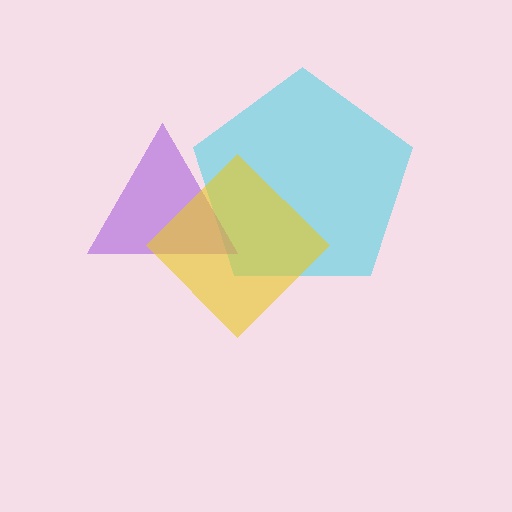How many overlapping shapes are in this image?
There are 3 overlapping shapes in the image.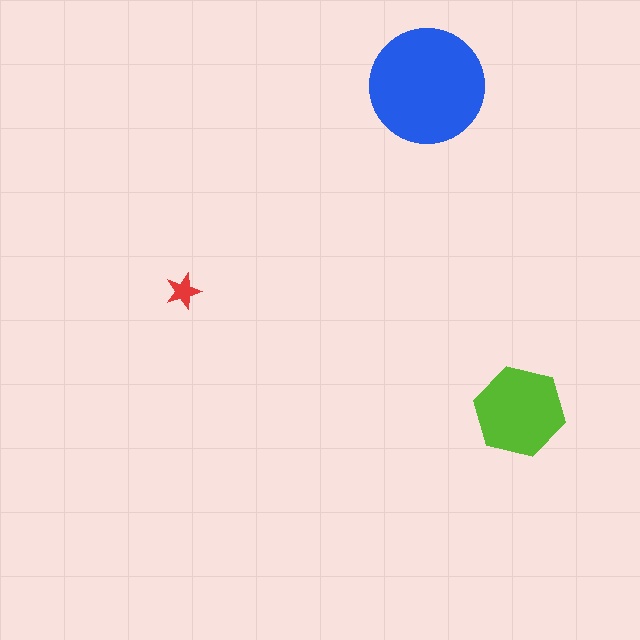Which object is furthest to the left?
The red star is leftmost.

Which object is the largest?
The blue circle.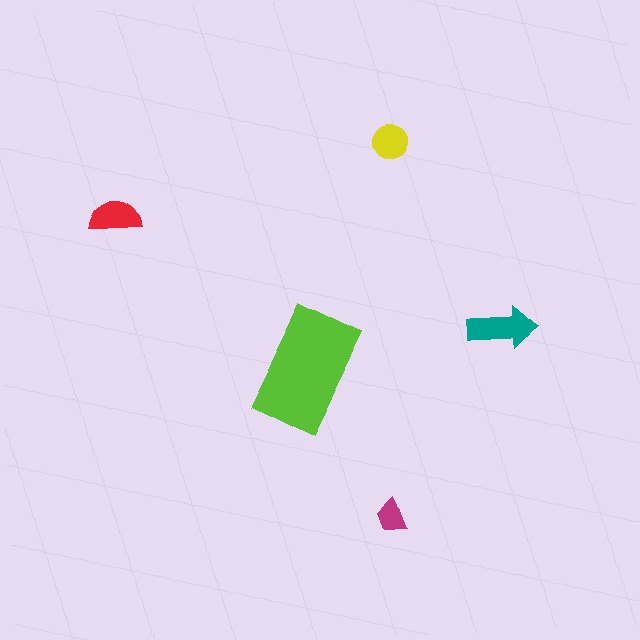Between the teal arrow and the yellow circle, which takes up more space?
The teal arrow.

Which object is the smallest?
The magenta trapezoid.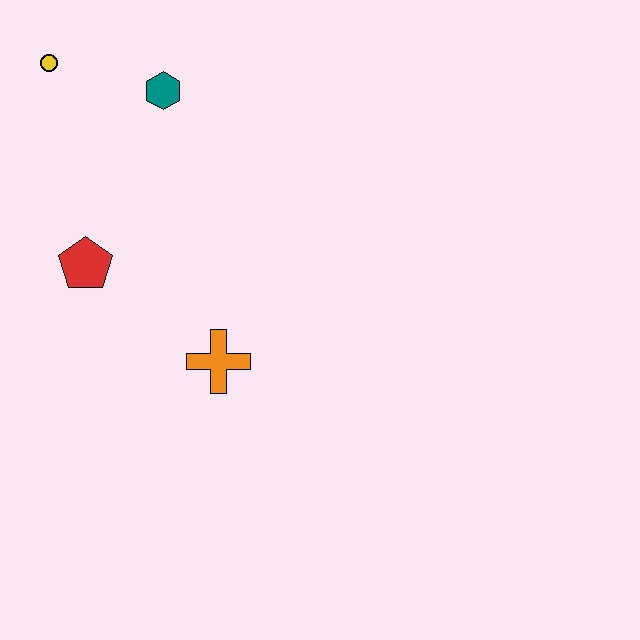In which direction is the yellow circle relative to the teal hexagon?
The yellow circle is to the left of the teal hexagon.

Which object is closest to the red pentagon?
The orange cross is closest to the red pentagon.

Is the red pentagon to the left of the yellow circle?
No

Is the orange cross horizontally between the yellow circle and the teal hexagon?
No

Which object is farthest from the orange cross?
The yellow circle is farthest from the orange cross.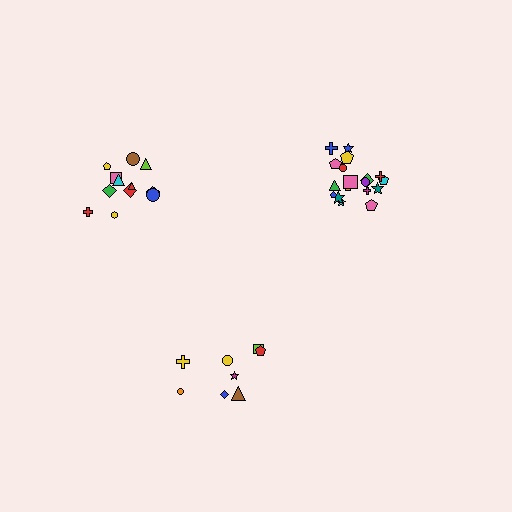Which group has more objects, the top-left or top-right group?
The top-right group.